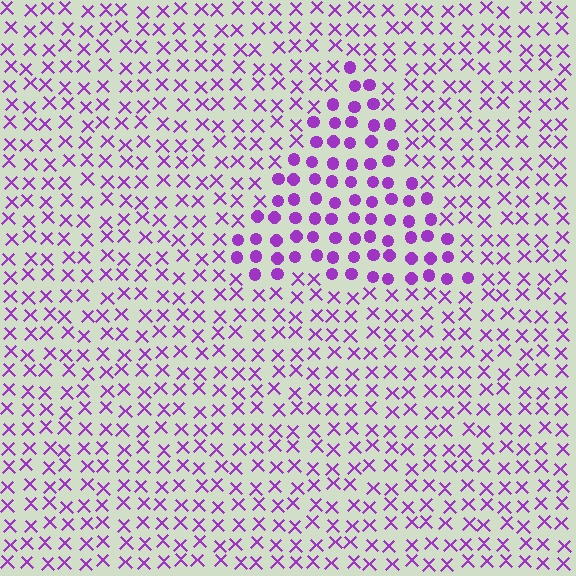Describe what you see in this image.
The image is filled with small purple elements arranged in a uniform grid. A triangle-shaped region contains circles, while the surrounding area contains X marks. The boundary is defined purely by the change in element shape.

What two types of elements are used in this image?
The image uses circles inside the triangle region and X marks outside it.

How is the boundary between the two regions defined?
The boundary is defined by a change in element shape: circles inside vs. X marks outside. All elements share the same color and spacing.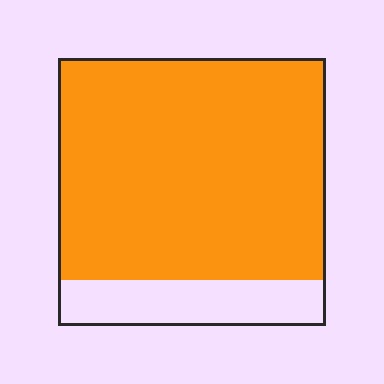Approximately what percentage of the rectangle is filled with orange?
Approximately 85%.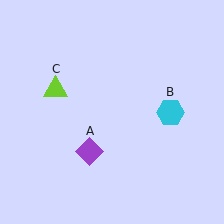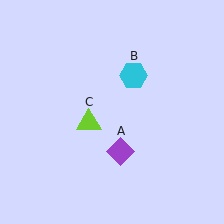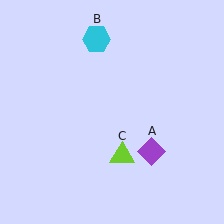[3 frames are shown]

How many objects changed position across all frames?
3 objects changed position: purple diamond (object A), cyan hexagon (object B), lime triangle (object C).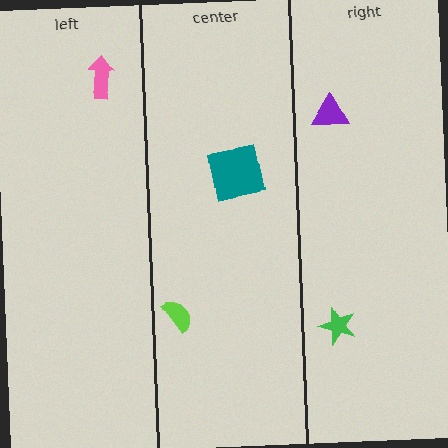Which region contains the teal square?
The center region.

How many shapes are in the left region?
1.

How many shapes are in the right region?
2.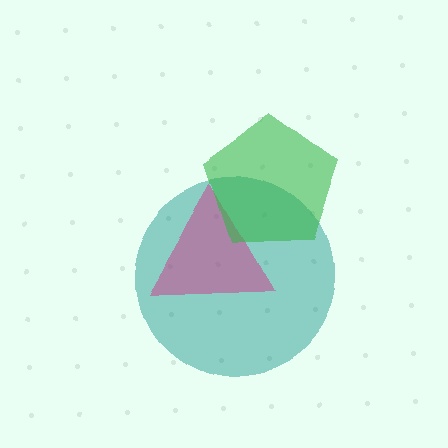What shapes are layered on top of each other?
The layered shapes are: a teal circle, a magenta triangle, a green pentagon.